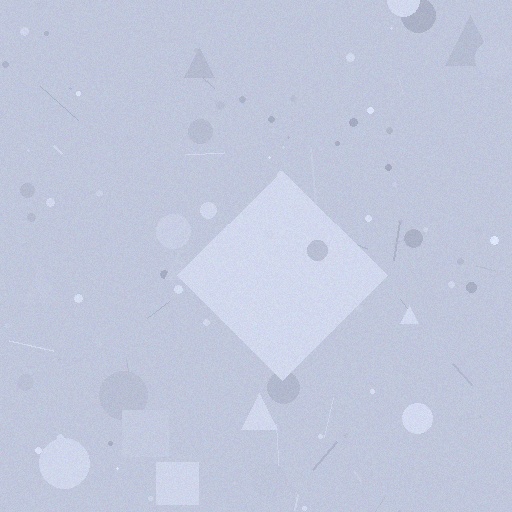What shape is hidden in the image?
A diamond is hidden in the image.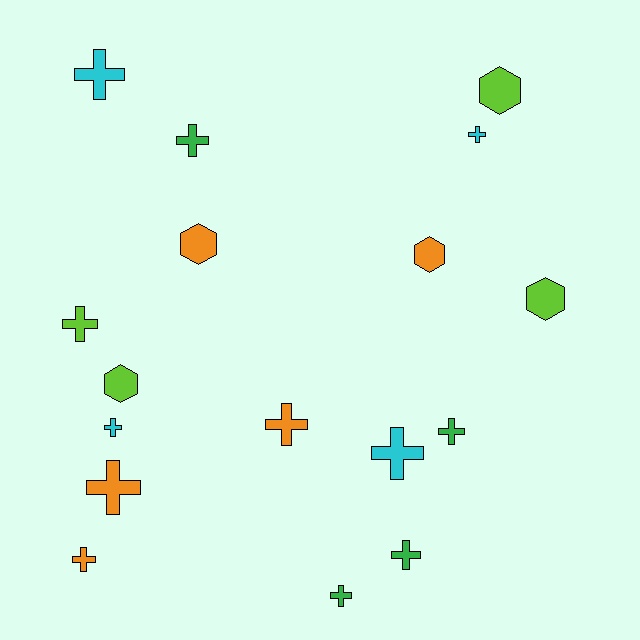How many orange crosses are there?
There are 3 orange crosses.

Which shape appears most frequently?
Cross, with 12 objects.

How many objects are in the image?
There are 17 objects.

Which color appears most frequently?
Orange, with 5 objects.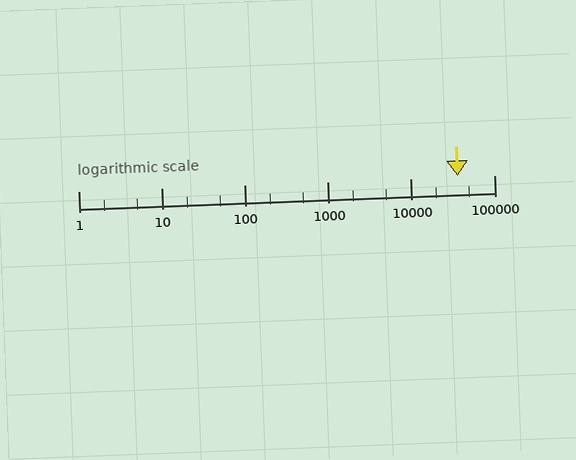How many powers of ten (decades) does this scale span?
The scale spans 5 decades, from 1 to 100000.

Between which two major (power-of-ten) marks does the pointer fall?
The pointer is between 10000 and 100000.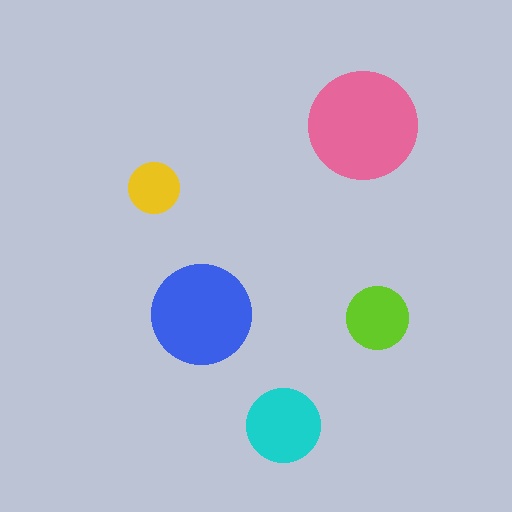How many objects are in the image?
There are 5 objects in the image.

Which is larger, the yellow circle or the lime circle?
The lime one.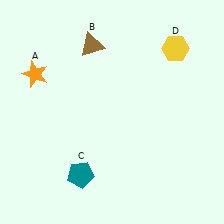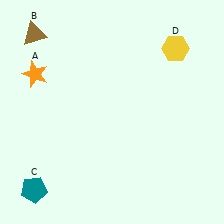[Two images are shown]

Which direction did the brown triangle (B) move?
The brown triangle (B) moved left.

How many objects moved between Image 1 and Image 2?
2 objects moved between the two images.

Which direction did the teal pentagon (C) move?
The teal pentagon (C) moved left.